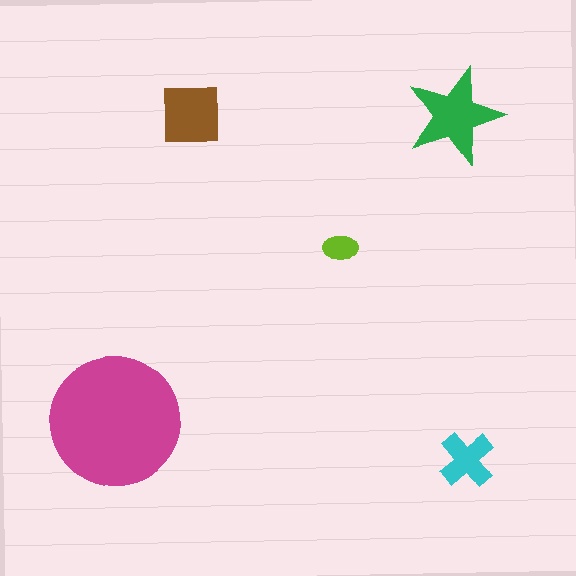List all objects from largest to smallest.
The magenta circle, the green star, the brown square, the cyan cross, the lime ellipse.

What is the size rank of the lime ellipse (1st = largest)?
5th.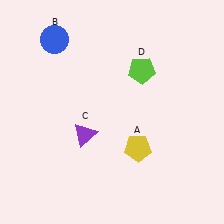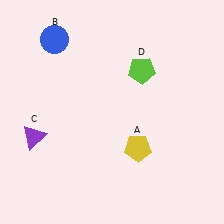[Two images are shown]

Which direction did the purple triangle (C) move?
The purple triangle (C) moved left.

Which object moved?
The purple triangle (C) moved left.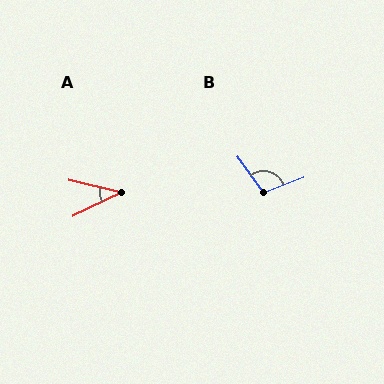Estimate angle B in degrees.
Approximately 105 degrees.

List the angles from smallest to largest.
A (40°), B (105°).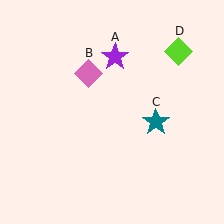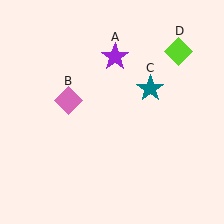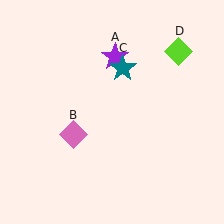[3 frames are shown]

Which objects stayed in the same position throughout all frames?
Purple star (object A) and lime diamond (object D) remained stationary.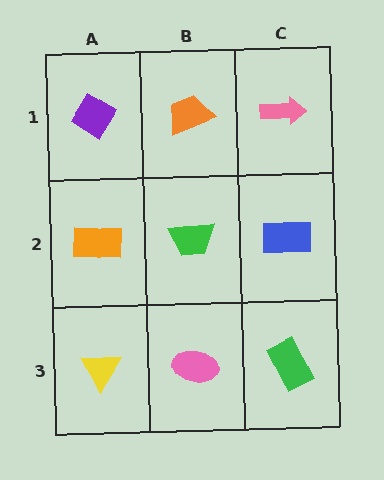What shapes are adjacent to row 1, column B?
A green trapezoid (row 2, column B), a purple diamond (row 1, column A), a pink arrow (row 1, column C).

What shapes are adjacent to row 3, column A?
An orange rectangle (row 2, column A), a pink ellipse (row 3, column B).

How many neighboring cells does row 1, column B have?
3.